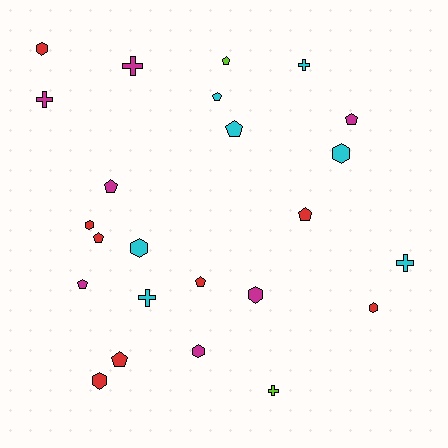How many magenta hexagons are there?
There are 2 magenta hexagons.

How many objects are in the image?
There are 24 objects.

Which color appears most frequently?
Red, with 8 objects.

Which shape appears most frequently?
Pentagon, with 10 objects.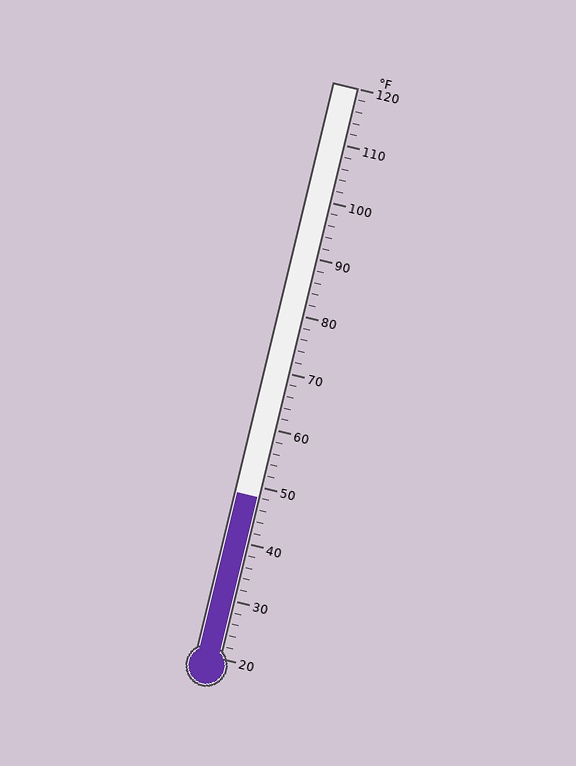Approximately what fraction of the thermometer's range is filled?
The thermometer is filled to approximately 30% of its range.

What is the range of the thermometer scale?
The thermometer scale ranges from 20°F to 120°F.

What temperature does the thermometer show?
The thermometer shows approximately 48°F.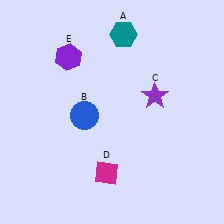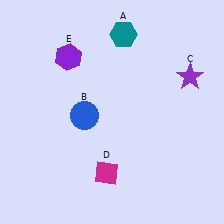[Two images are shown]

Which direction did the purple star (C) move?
The purple star (C) moved right.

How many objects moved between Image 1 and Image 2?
1 object moved between the two images.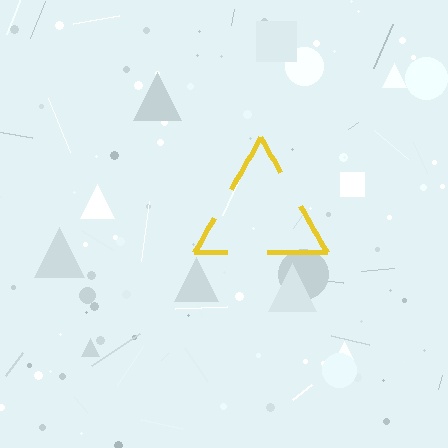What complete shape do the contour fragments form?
The contour fragments form a triangle.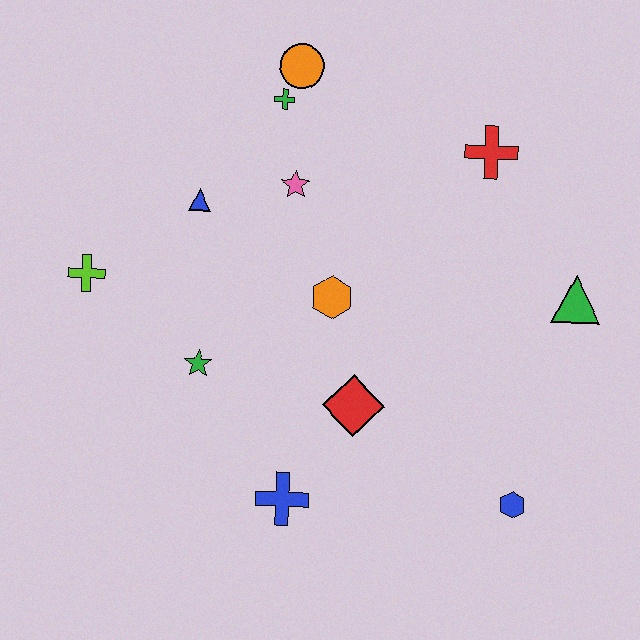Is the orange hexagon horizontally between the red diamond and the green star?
Yes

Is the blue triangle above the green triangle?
Yes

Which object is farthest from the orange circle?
The blue hexagon is farthest from the orange circle.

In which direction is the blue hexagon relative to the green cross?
The blue hexagon is below the green cross.